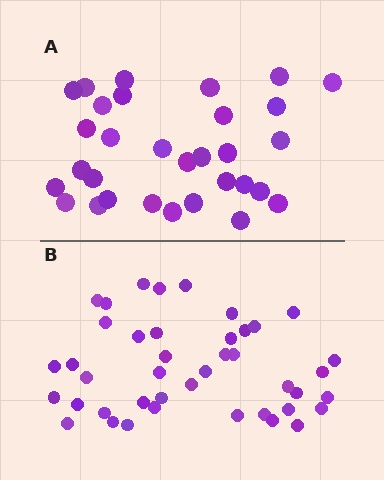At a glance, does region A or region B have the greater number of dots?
Region B (the bottom region) has more dots.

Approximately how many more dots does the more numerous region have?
Region B has roughly 12 or so more dots than region A.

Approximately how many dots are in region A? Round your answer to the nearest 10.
About 30 dots. (The exact count is 31, which rounds to 30.)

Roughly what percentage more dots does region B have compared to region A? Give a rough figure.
About 35% more.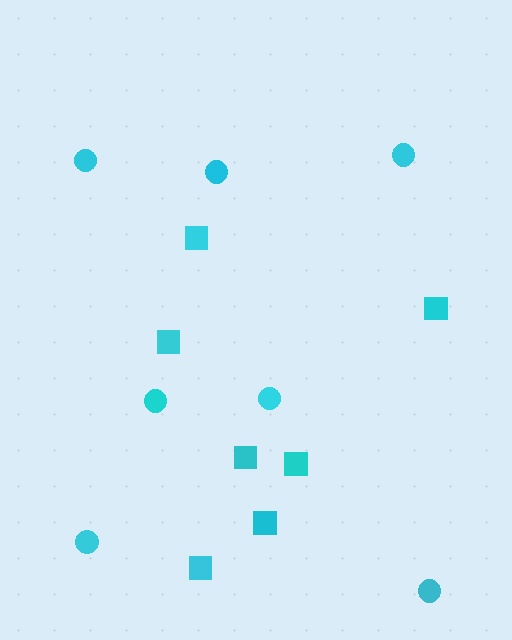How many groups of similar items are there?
There are 2 groups: one group of circles (7) and one group of squares (7).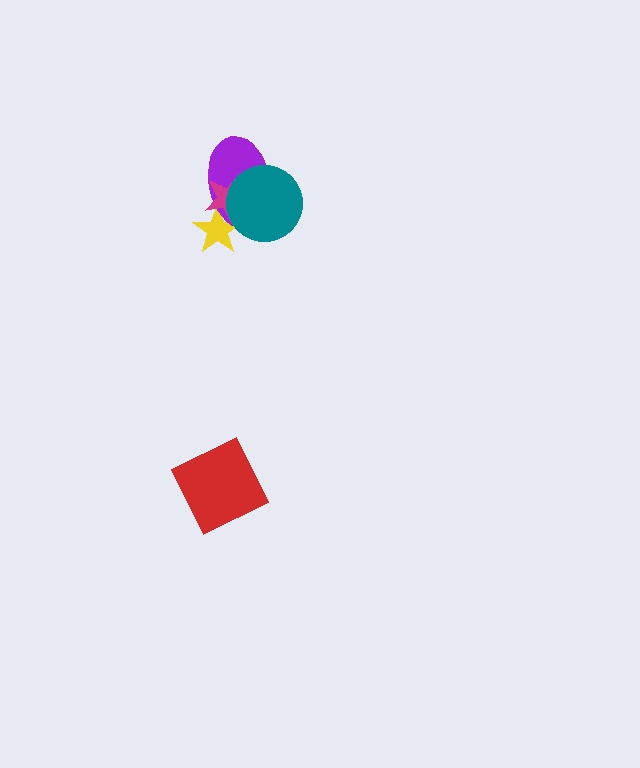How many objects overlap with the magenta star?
3 objects overlap with the magenta star.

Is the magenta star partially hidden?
Yes, it is partially covered by another shape.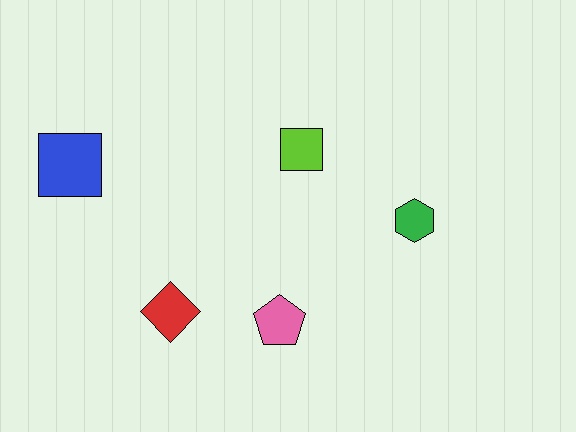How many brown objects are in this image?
There are no brown objects.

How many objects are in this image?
There are 5 objects.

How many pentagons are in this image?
There is 1 pentagon.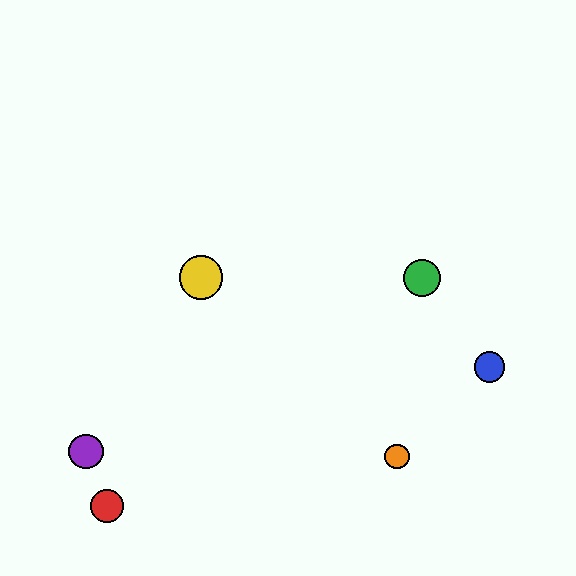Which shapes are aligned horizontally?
The green circle, the yellow circle are aligned horizontally.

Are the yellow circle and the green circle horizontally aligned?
Yes, both are at y≈278.